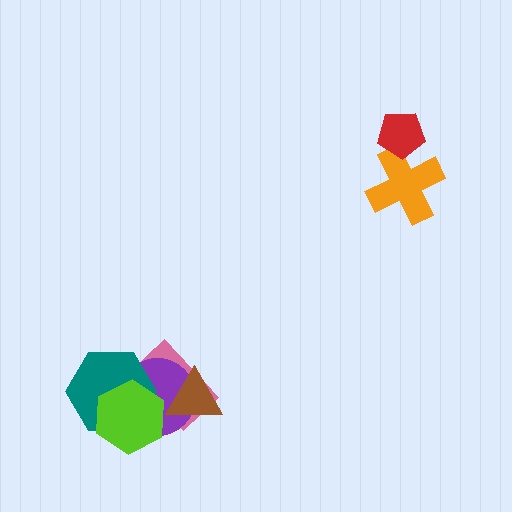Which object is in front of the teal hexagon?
The lime hexagon is in front of the teal hexagon.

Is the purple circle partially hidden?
Yes, it is partially covered by another shape.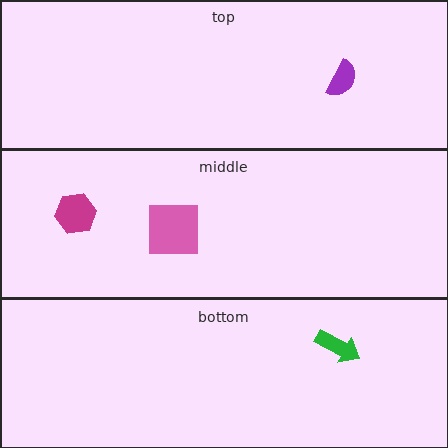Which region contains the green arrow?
The bottom region.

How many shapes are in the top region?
1.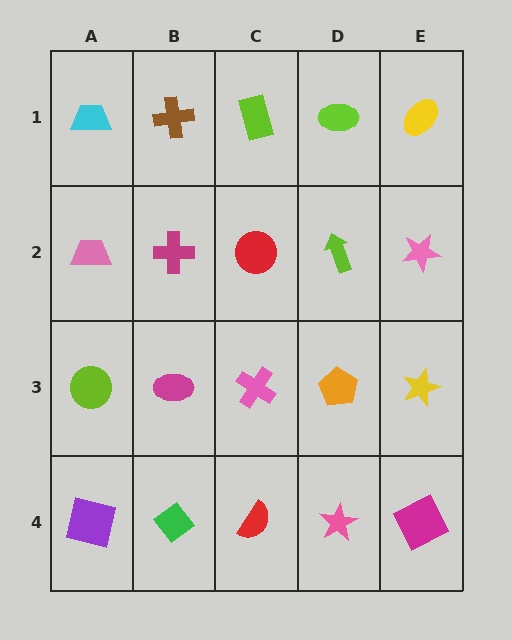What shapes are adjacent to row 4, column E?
A yellow star (row 3, column E), a pink star (row 4, column D).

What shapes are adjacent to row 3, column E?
A pink star (row 2, column E), a magenta square (row 4, column E), an orange pentagon (row 3, column D).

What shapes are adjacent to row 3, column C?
A red circle (row 2, column C), a red semicircle (row 4, column C), a magenta ellipse (row 3, column B), an orange pentagon (row 3, column D).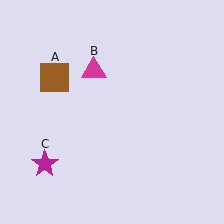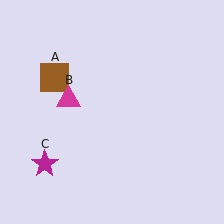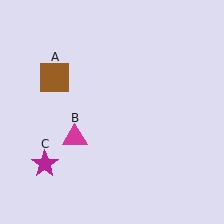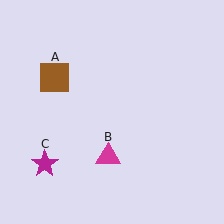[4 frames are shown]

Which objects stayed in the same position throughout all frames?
Brown square (object A) and magenta star (object C) remained stationary.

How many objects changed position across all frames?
1 object changed position: magenta triangle (object B).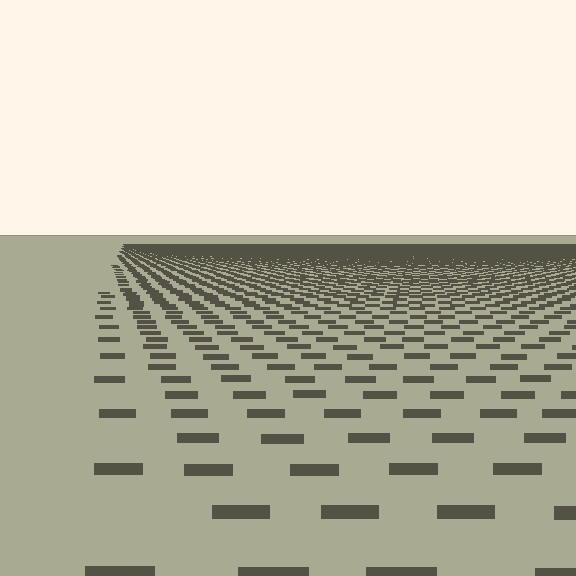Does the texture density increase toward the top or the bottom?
Density increases toward the top.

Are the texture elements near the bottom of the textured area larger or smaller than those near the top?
Larger. Near the bottom, elements are closer to the viewer and appear at a bigger on-screen size.